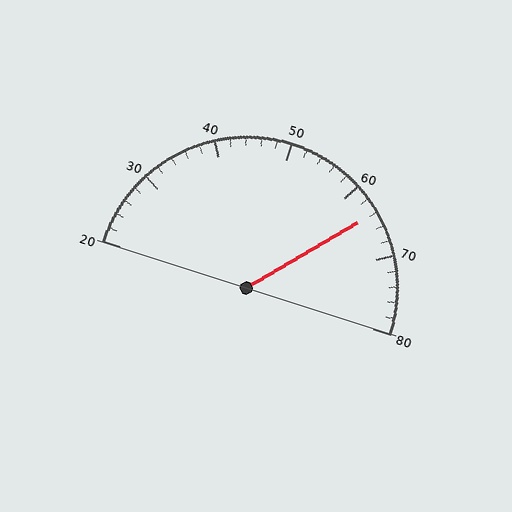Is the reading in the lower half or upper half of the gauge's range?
The reading is in the upper half of the range (20 to 80).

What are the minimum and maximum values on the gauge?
The gauge ranges from 20 to 80.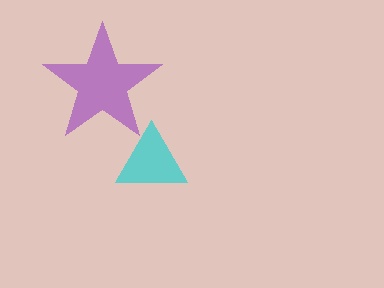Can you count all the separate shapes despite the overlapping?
Yes, there are 2 separate shapes.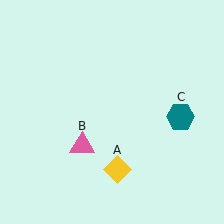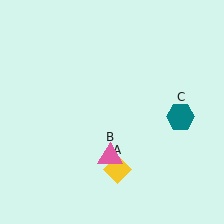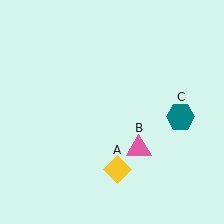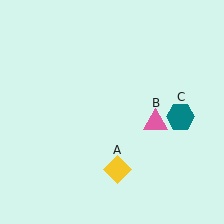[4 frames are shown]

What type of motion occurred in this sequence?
The pink triangle (object B) rotated counterclockwise around the center of the scene.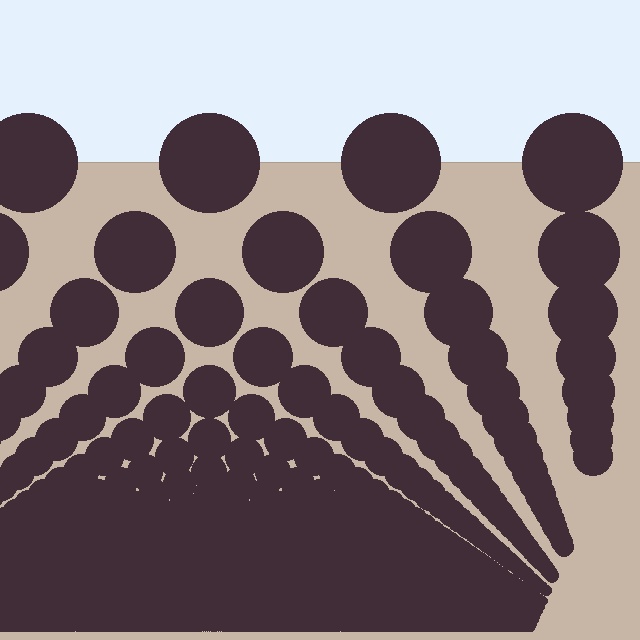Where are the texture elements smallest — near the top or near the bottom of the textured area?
Near the bottom.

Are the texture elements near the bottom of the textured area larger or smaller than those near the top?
Smaller. The gradient is inverted — elements near the bottom are smaller and denser.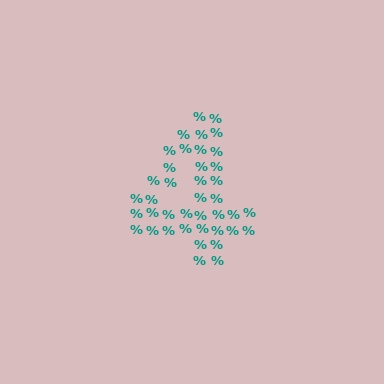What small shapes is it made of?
It is made of small percent signs.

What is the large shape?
The large shape is the digit 4.